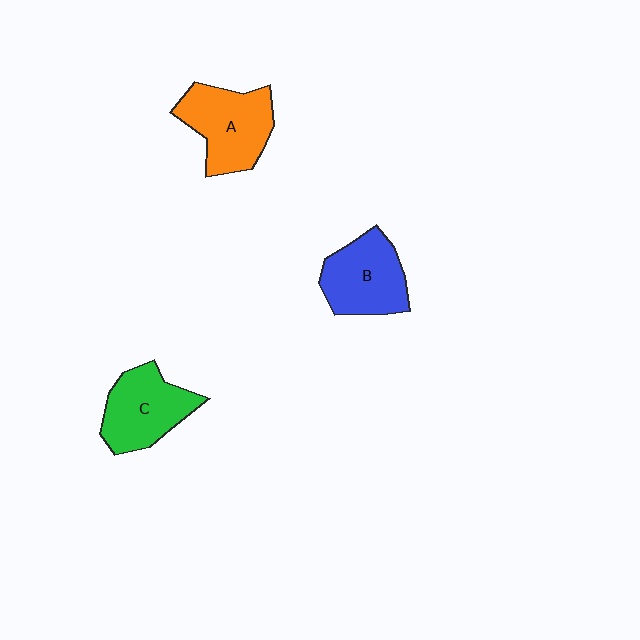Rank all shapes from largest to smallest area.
From largest to smallest: A (orange), B (blue), C (green).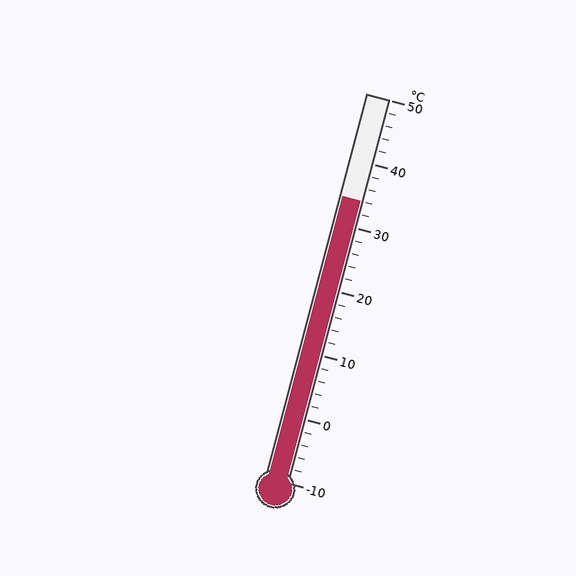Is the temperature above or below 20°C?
The temperature is above 20°C.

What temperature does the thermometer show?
The thermometer shows approximately 34°C.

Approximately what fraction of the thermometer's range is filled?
The thermometer is filled to approximately 75% of its range.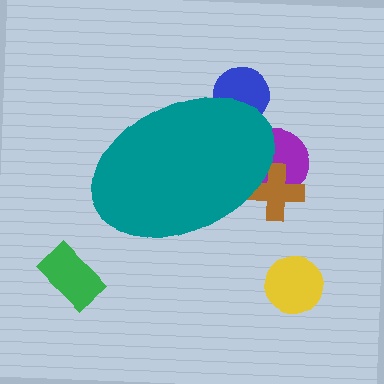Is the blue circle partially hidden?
Yes, the blue circle is partially hidden behind the teal ellipse.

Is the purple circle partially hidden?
Yes, the purple circle is partially hidden behind the teal ellipse.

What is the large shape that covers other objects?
A teal ellipse.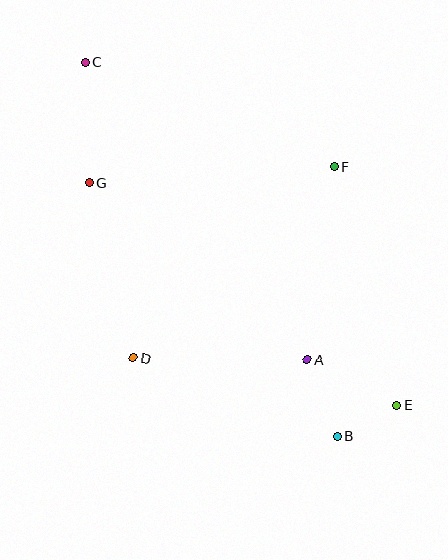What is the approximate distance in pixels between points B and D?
The distance between B and D is approximately 218 pixels.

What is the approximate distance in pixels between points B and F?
The distance between B and F is approximately 270 pixels.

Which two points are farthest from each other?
Points C and E are farthest from each other.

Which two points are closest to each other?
Points B and E are closest to each other.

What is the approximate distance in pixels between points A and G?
The distance between A and G is approximately 280 pixels.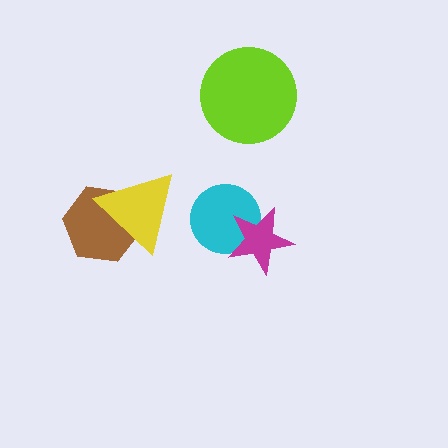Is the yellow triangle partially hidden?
No, no other shape covers it.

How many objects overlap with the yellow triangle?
1 object overlaps with the yellow triangle.